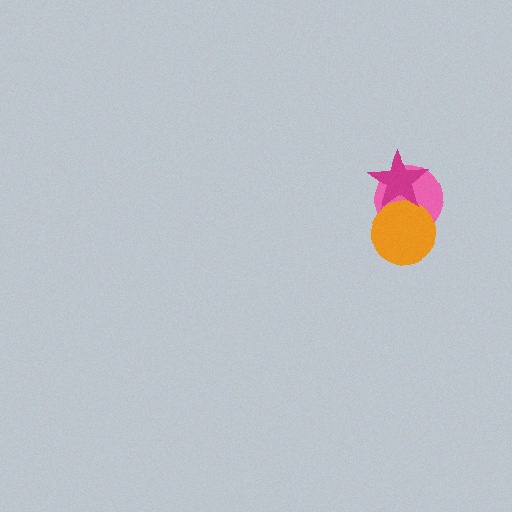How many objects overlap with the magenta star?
2 objects overlap with the magenta star.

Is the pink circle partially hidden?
Yes, it is partially covered by another shape.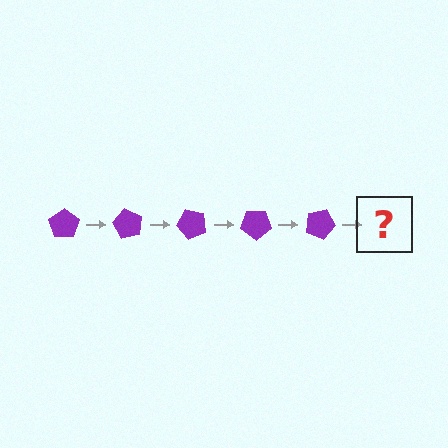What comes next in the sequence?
The next element should be a purple pentagon rotated 300 degrees.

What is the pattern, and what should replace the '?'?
The pattern is that the pentagon rotates 60 degrees each step. The '?' should be a purple pentagon rotated 300 degrees.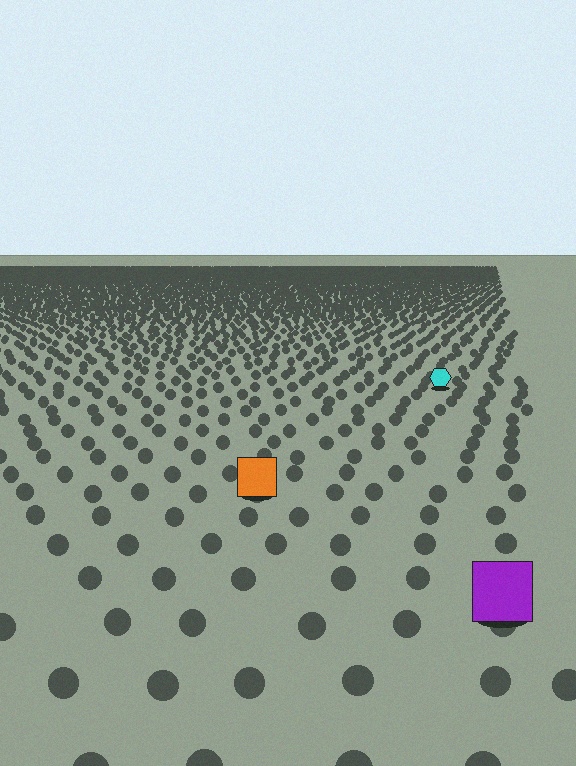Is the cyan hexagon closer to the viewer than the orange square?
No. The orange square is closer — you can tell from the texture gradient: the ground texture is coarser near it.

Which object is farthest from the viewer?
The cyan hexagon is farthest from the viewer. It appears smaller and the ground texture around it is denser.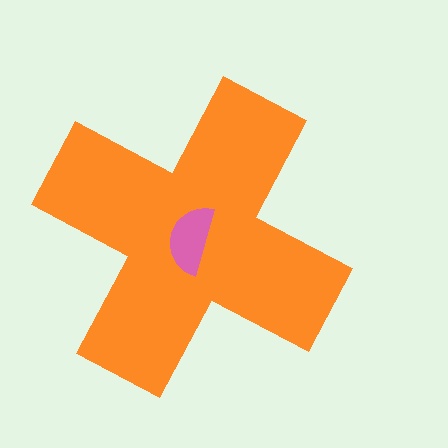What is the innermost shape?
The pink semicircle.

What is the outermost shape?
The orange cross.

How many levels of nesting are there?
2.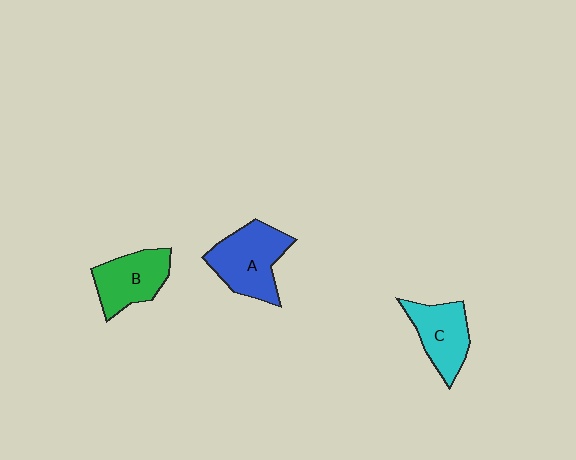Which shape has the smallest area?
Shape C (cyan).